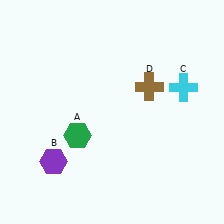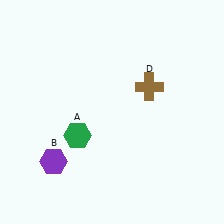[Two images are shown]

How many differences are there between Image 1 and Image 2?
There is 1 difference between the two images.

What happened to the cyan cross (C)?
The cyan cross (C) was removed in Image 2. It was in the top-right area of Image 1.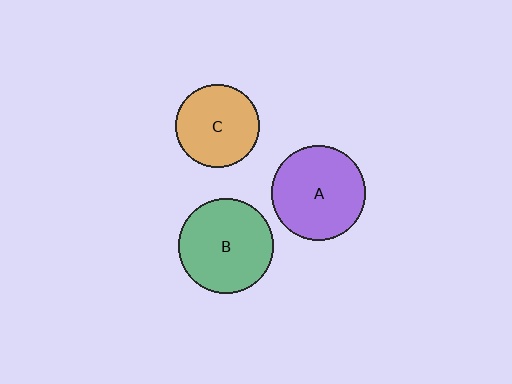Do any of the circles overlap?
No, none of the circles overlap.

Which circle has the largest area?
Circle A (purple).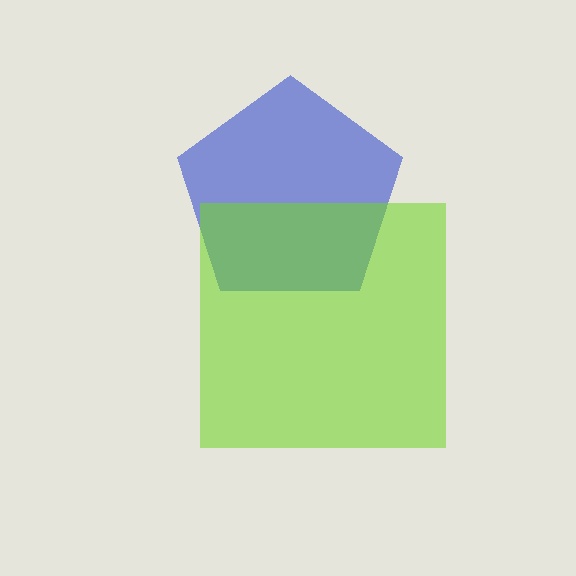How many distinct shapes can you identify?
There are 2 distinct shapes: a blue pentagon, a lime square.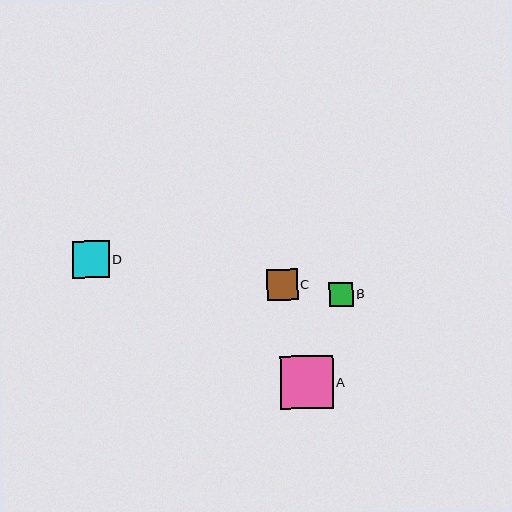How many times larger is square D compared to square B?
Square D is approximately 1.6 times the size of square B.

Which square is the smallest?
Square B is the smallest with a size of approximately 24 pixels.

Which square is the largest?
Square A is the largest with a size of approximately 52 pixels.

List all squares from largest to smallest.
From largest to smallest: A, D, C, B.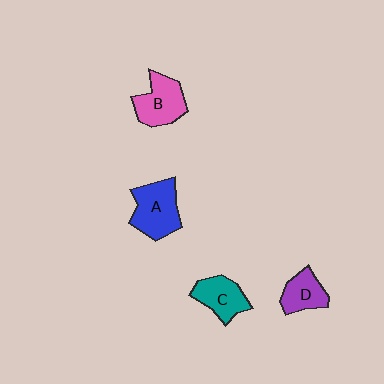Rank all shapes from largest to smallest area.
From largest to smallest: A (blue), B (pink), C (teal), D (purple).